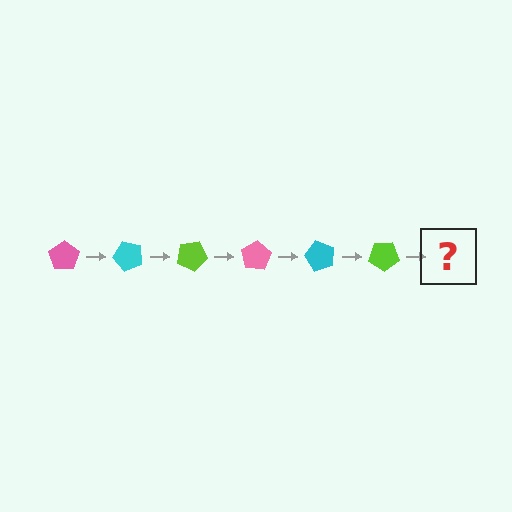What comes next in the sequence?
The next element should be a pink pentagon, rotated 300 degrees from the start.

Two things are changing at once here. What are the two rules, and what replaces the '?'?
The two rules are that it rotates 50 degrees each step and the color cycles through pink, cyan, and lime. The '?' should be a pink pentagon, rotated 300 degrees from the start.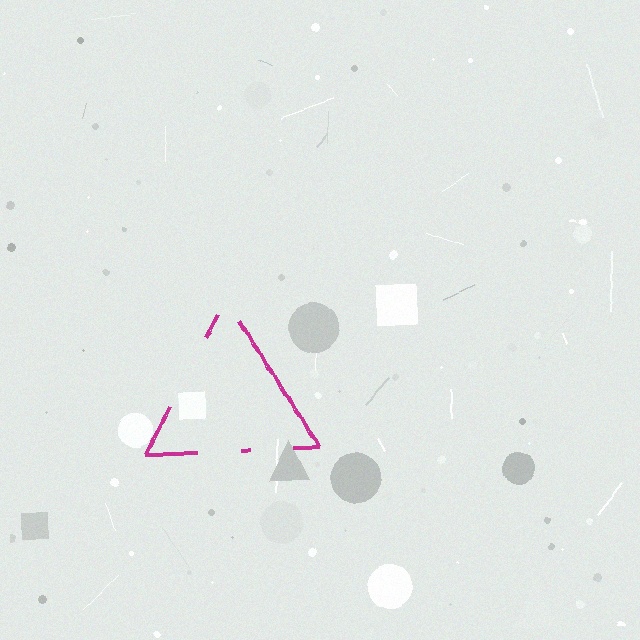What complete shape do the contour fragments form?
The contour fragments form a triangle.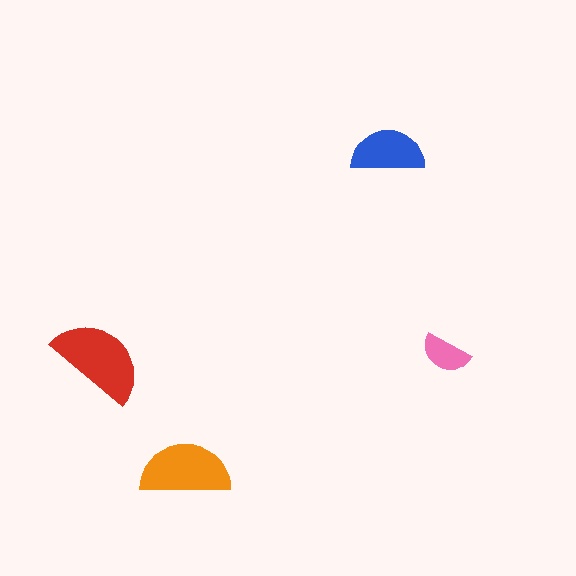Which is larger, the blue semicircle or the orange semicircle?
The orange one.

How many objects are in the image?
There are 4 objects in the image.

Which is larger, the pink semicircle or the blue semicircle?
The blue one.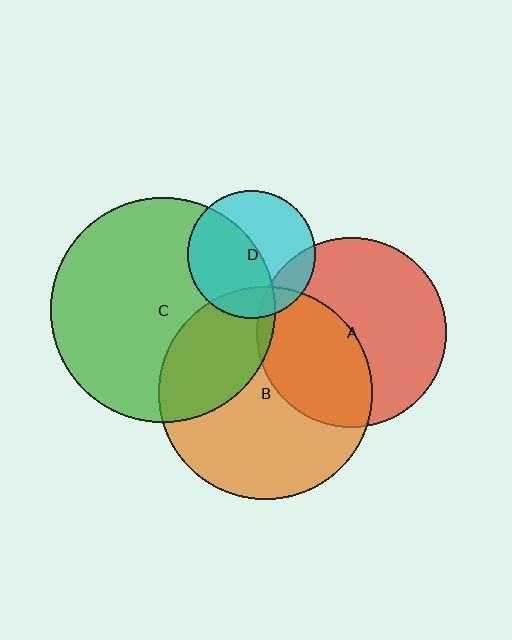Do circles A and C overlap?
Yes.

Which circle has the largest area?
Circle C (green).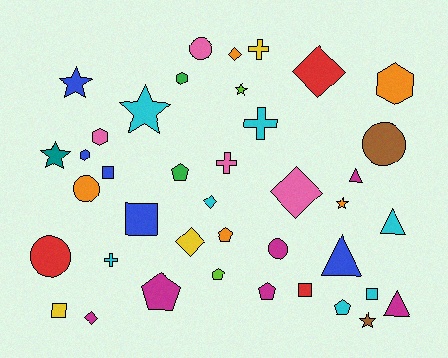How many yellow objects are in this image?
There are 3 yellow objects.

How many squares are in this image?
There are 5 squares.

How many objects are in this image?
There are 40 objects.